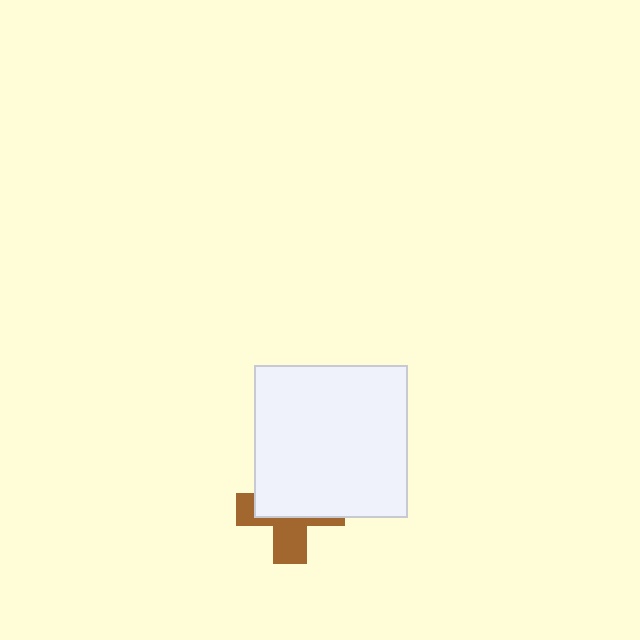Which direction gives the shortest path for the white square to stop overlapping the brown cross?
Moving up gives the shortest separation.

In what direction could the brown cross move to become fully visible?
The brown cross could move down. That would shift it out from behind the white square entirely.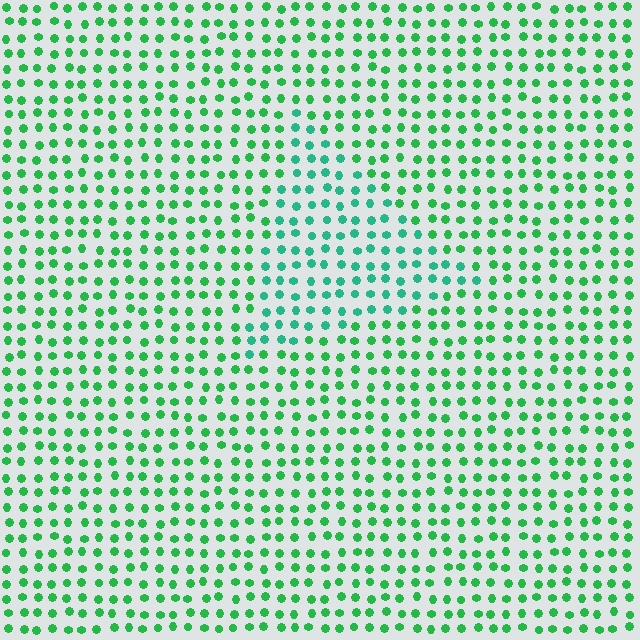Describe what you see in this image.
The image is filled with small green elements in a uniform arrangement. A triangle-shaped region is visible where the elements are tinted to a slightly different hue, forming a subtle color boundary.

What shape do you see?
I see a triangle.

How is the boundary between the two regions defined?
The boundary is defined purely by a slight shift in hue (about 26 degrees). Spacing, size, and orientation are identical on both sides.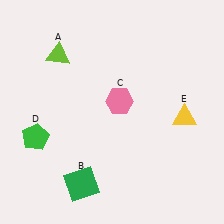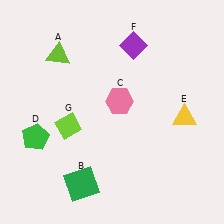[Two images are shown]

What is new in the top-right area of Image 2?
A purple diamond (F) was added in the top-right area of Image 2.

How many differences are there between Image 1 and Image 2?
There are 2 differences between the two images.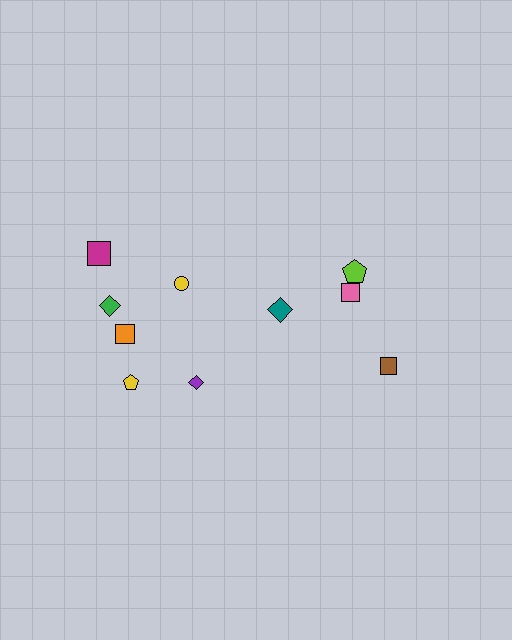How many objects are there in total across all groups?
There are 10 objects.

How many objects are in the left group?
There are 6 objects.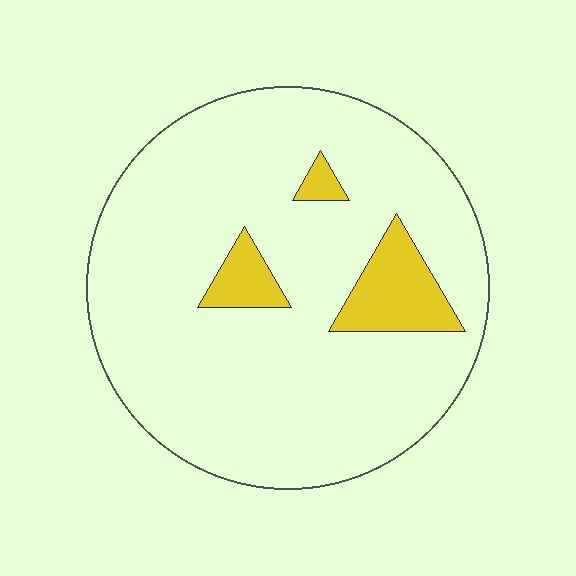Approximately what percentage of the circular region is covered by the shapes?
Approximately 10%.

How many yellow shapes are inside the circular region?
3.